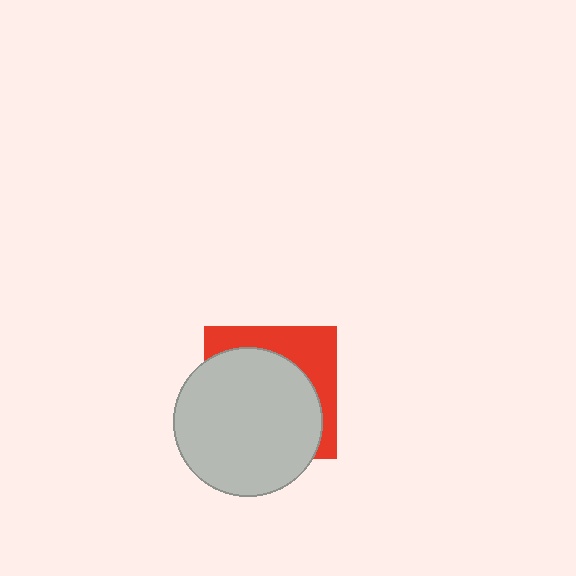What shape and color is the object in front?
The object in front is a light gray circle.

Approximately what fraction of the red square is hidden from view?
Roughly 66% of the red square is hidden behind the light gray circle.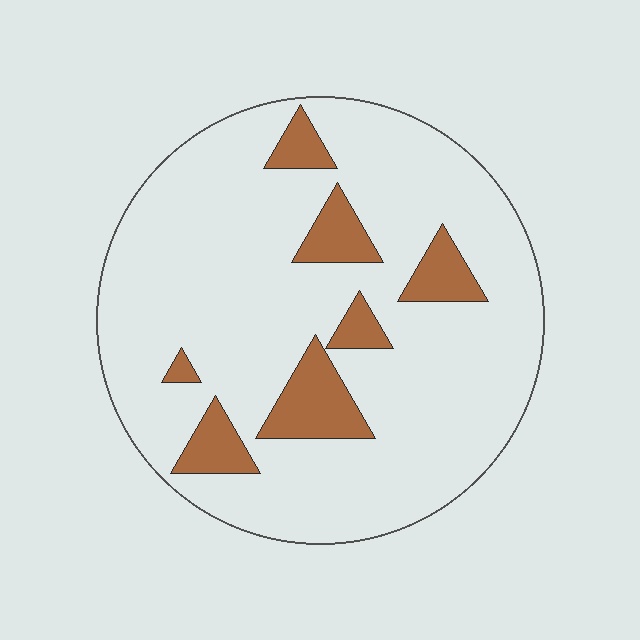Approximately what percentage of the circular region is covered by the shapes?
Approximately 15%.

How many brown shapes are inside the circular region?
7.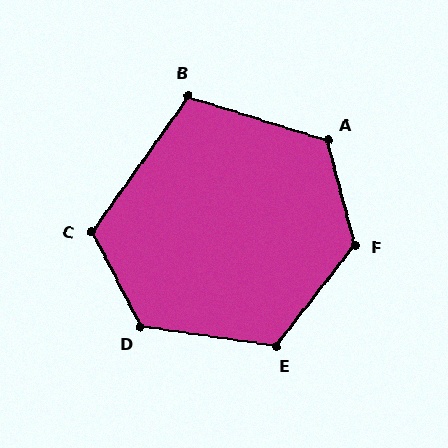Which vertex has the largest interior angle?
F, at approximately 127 degrees.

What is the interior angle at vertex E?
Approximately 120 degrees (obtuse).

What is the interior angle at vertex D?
Approximately 125 degrees (obtuse).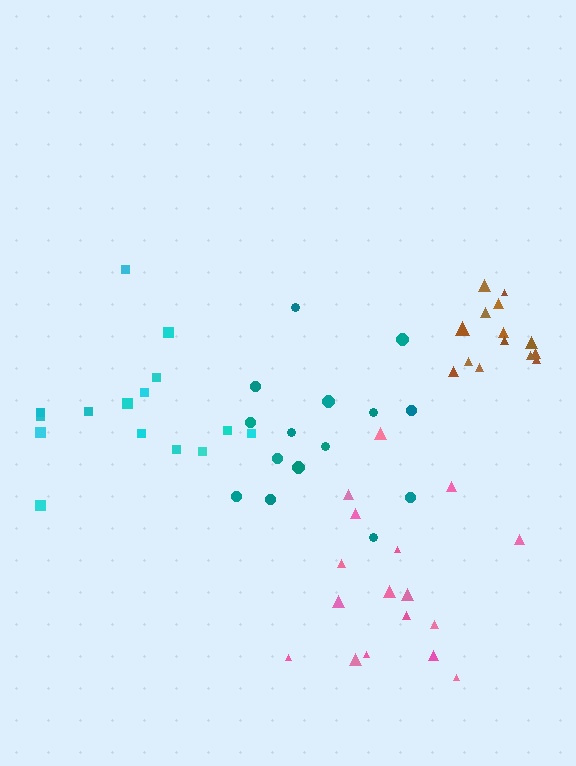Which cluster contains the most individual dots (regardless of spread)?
Pink (17).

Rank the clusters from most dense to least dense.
cyan, brown, pink, teal.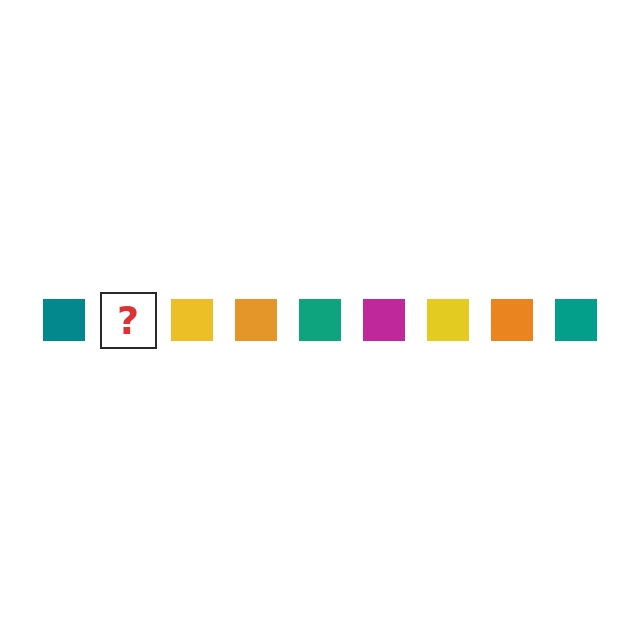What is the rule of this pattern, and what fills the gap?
The rule is that the pattern cycles through teal, magenta, yellow, orange squares. The gap should be filled with a magenta square.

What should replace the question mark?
The question mark should be replaced with a magenta square.